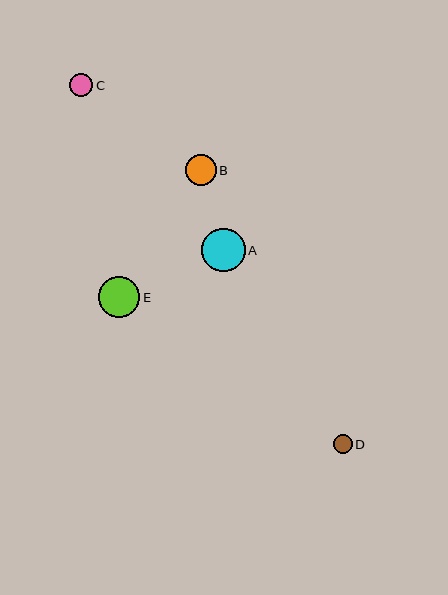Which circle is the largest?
Circle A is the largest with a size of approximately 44 pixels.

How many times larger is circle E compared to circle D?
Circle E is approximately 2.2 times the size of circle D.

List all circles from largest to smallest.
From largest to smallest: A, E, B, C, D.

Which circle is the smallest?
Circle D is the smallest with a size of approximately 19 pixels.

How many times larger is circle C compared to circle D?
Circle C is approximately 1.2 times the size of circle D.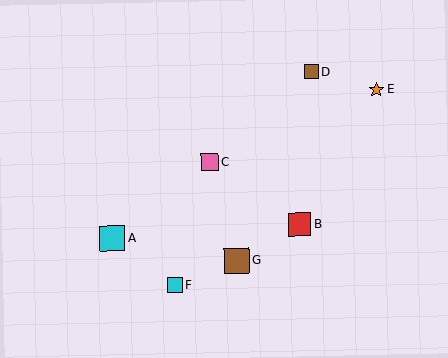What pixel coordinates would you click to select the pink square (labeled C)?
Click at (209, 162) to select the pink square C.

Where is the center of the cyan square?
The center of the cyan square is at (113, 239).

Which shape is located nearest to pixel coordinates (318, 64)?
The brown square (labeled D) at (311, 72) is nearest to that location.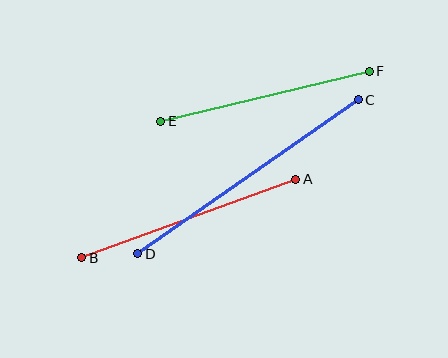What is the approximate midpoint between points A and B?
The midpoint is at approximately (189, 218) pixels.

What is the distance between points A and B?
The distance is approximately 228 pixels.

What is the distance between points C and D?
The distance is approximately 269 pixels.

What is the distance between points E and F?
The distance is approximately 215 pixels.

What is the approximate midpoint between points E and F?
The midpoint is at approximately (265, 96) pixels.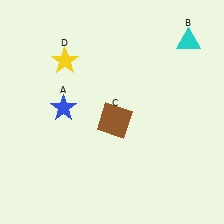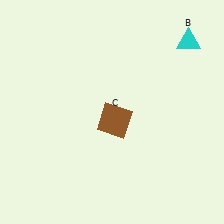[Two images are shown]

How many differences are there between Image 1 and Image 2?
There are 2 differences between the two images.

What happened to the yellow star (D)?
The yellow star (D) was removed in Image 2. It was in the top-left area of Image 1.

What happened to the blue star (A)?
The blue star (A) was removed in Image 2. It was in the top-left area of Image 1.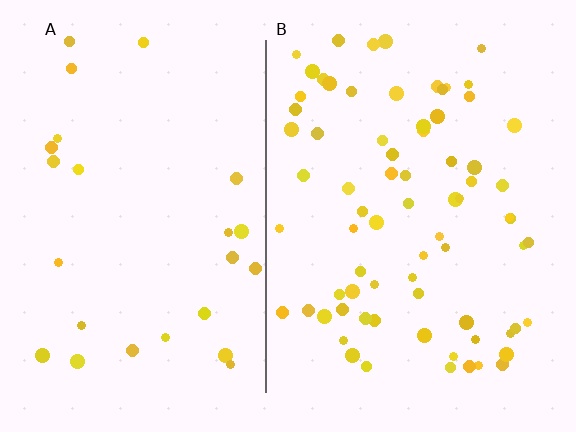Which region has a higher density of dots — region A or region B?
B (the right).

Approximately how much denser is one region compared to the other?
Approximately 3.0× — region B over region A.